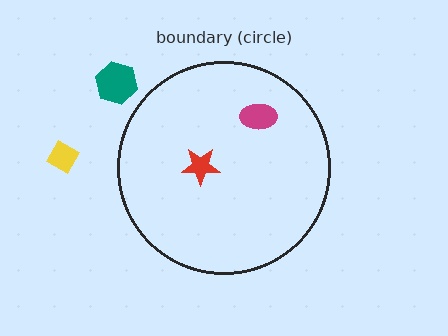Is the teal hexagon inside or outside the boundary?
Outside.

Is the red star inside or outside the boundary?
Inside.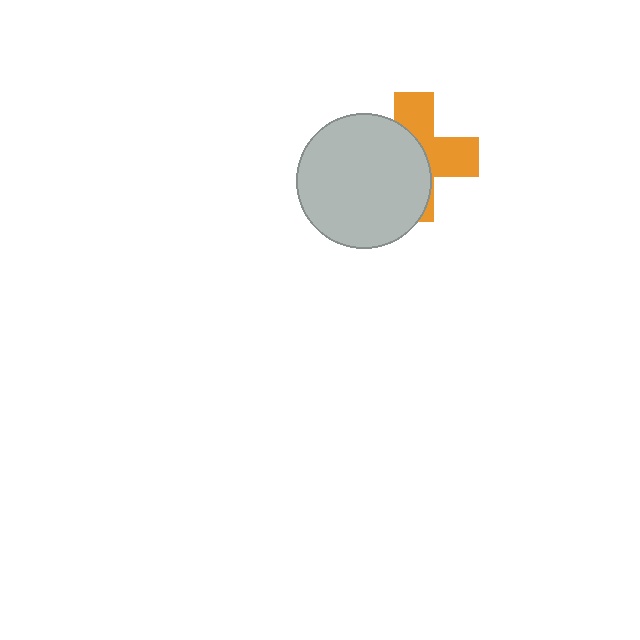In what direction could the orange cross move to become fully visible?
The orange cross could move right. That would shift it out from behind the light gray circle entirely.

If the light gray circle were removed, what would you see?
You would see the complete orange cross.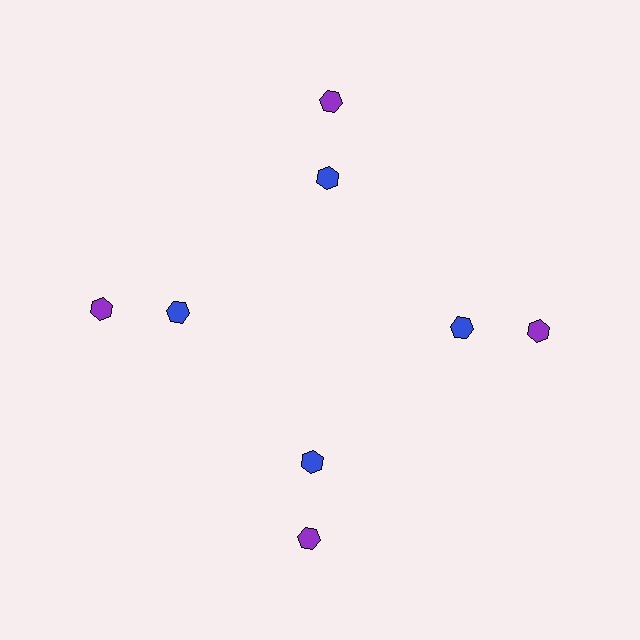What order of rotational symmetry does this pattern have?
This pattern has 4-fold rotational symmetry.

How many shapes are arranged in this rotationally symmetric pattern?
There are 8 shapes, arranged in 4 groups of 2.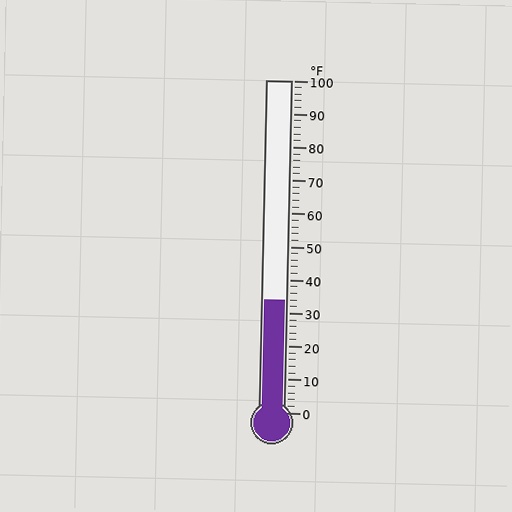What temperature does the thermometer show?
The thermometer shows approximately 34°F.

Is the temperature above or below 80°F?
The temperature is below 80°F.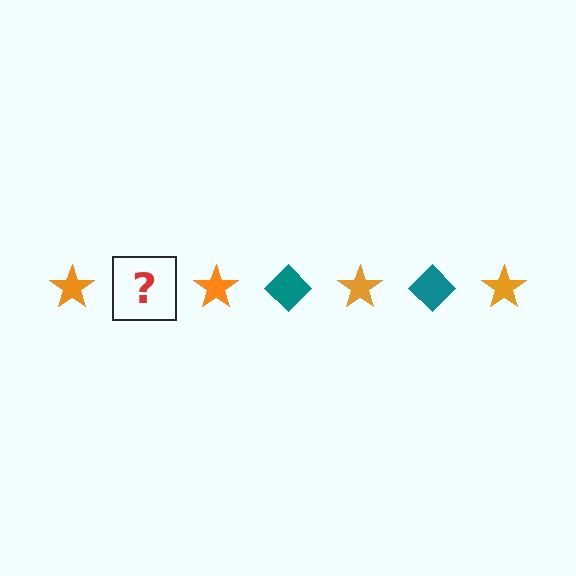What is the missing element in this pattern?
The missing element is a teal diamond.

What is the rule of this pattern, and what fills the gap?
The rule is that the pattern alternates between orange star and teal diamond. The gap should be filled with a teal diamond.